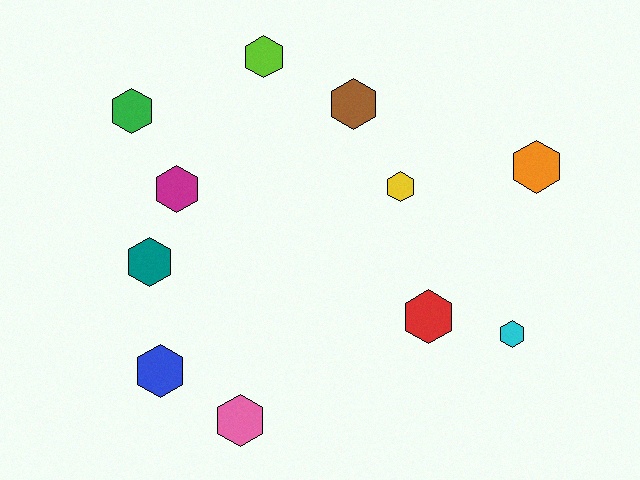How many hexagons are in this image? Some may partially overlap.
There are 11 hexagons.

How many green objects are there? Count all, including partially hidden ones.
There is 1 green object.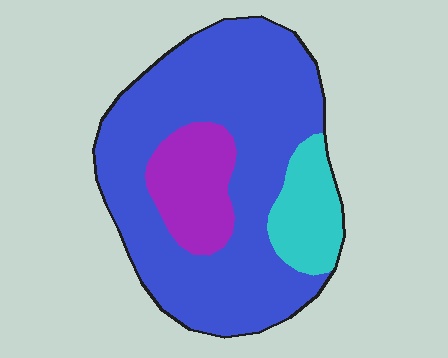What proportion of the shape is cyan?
Cyan covers 13% of the shape.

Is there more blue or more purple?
Blue.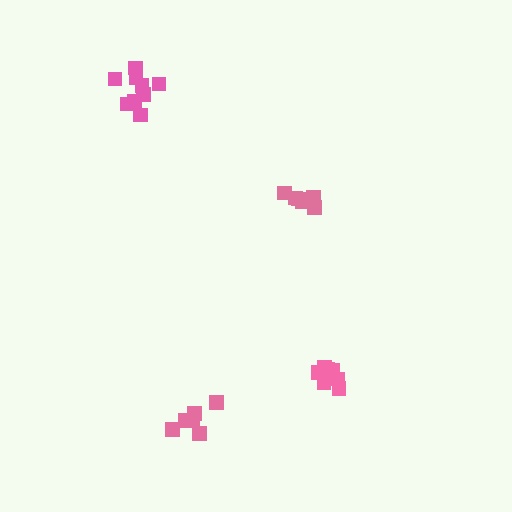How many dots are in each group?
Group 1: 6 dots, Group 2: 10 dots, Group 3: 7 dots, Group 4: 7 dots (30 total).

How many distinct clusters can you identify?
There are 4 distinct clusters.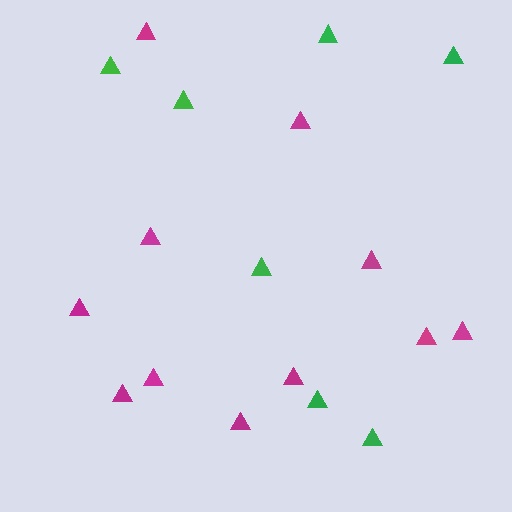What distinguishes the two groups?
There are 2 groups: one group of green triangles (7) and one group of magenta triangles (11).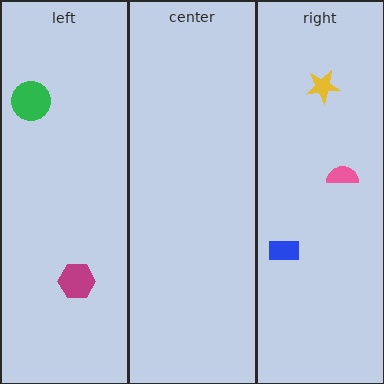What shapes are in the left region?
The magenta hexagon, the green circle.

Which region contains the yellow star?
The right region.